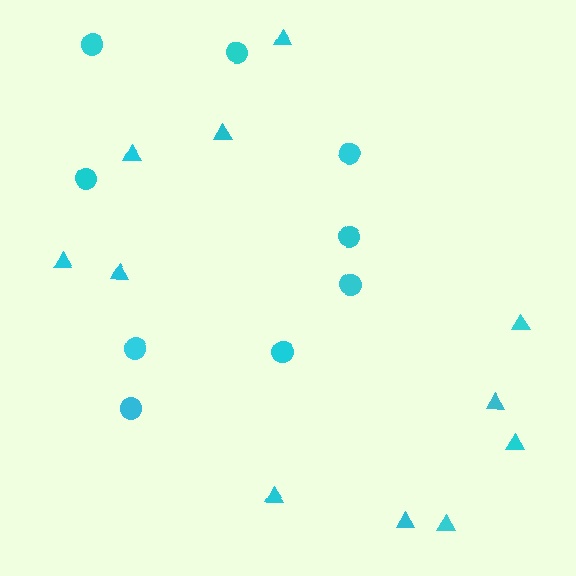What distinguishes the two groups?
There are 2 groups: one group of triangles (11) and one group of circles (9).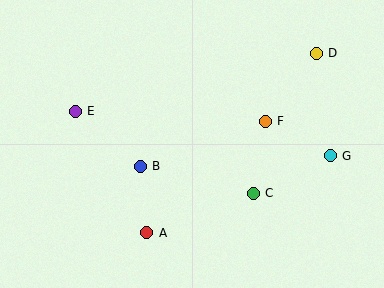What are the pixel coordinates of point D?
Point D is at (316, 53).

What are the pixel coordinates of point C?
Point C is at (253, 193).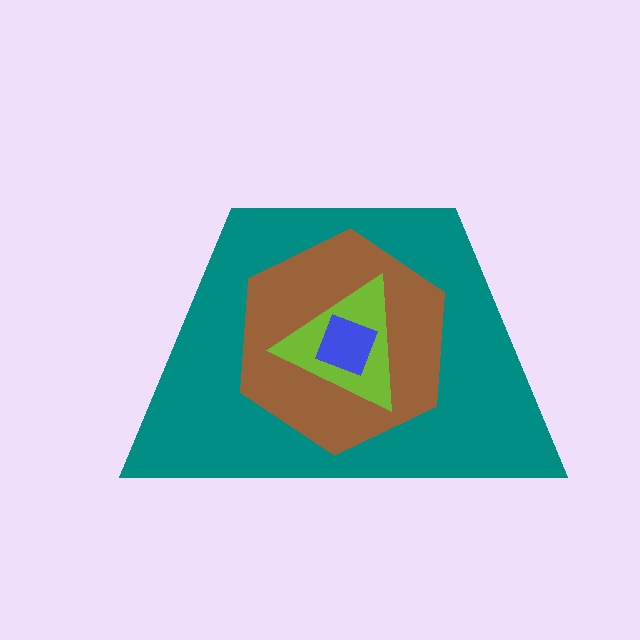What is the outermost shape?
The teal trapezoid.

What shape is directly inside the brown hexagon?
The lime triangle.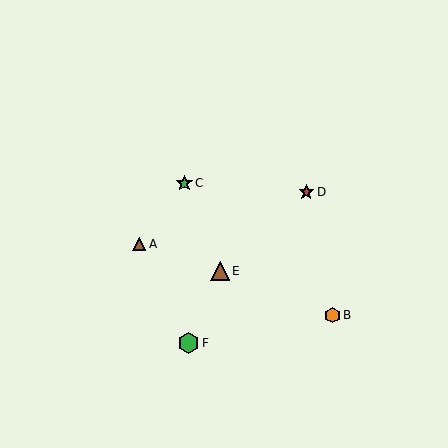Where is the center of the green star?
The center of the green star is at (184, 183).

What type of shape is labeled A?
Shape A is a brown triangle.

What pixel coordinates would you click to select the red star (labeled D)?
Click at (306, 192) to select the red star D.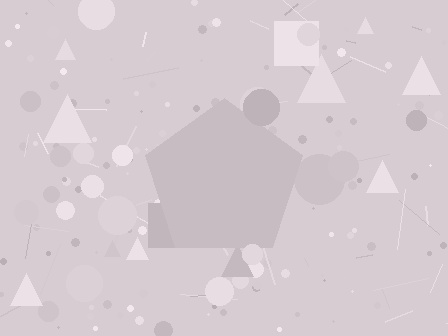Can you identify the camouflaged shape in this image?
The camouflaged shape is a pentagon.